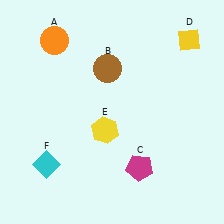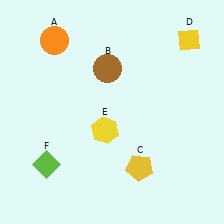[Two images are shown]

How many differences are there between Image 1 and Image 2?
There are 2 differences between the two images.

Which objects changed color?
C changed from magenta to yellow. F changed from cyan to lime.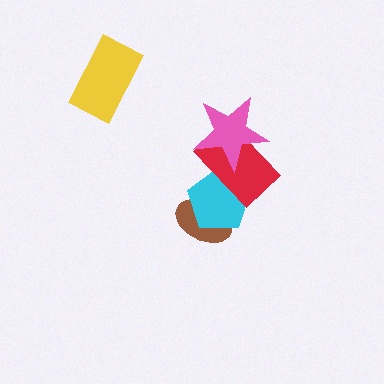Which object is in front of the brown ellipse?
The cyan pentagon is in front of the brown ellipse.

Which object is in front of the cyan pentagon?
The red rectangle is in front of the cyan pentagon.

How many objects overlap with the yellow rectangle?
0 objects overlap with the yellow rectangle.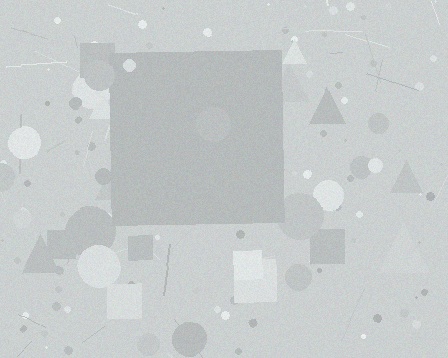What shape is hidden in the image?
A square is hidden in the image.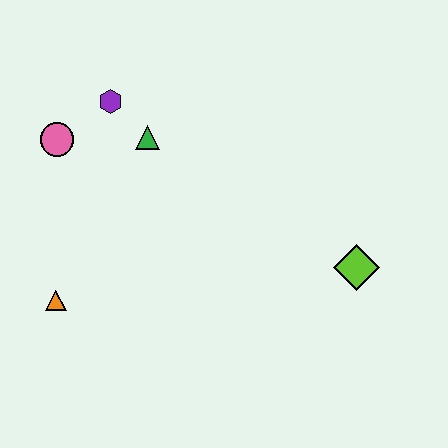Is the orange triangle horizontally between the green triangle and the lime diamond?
No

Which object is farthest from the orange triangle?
The lime diamond is farthest from the orange triangle.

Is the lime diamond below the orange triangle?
No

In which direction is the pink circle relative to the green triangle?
The pink circle is to the left of the green triangle.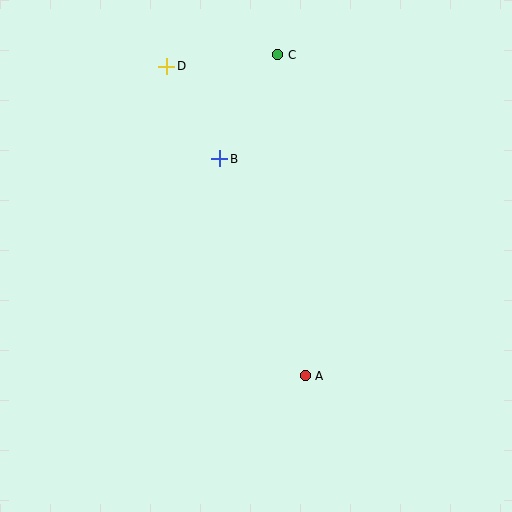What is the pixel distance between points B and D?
The distance between B and D is 107 pixels.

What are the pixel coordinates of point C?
Point C is at (278, 55).